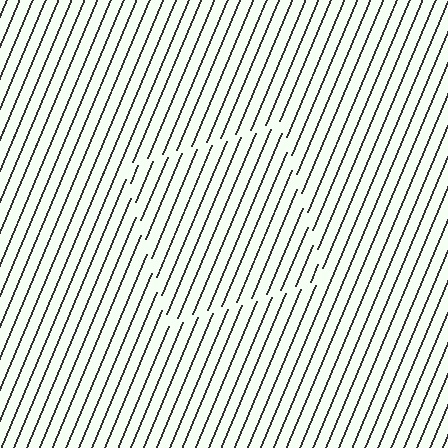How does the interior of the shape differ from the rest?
The interior of the shape contains the same grating, shifted by half a period — the contour is defined by the phase discontinuity where line-ends from the inner and outer gratings abut.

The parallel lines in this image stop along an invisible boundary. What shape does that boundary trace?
An illusory square. The interior of the shape contains the same grating, shifted by half a period — the contour is defined by the phase discontinuity where line-ends from the inner and outer gratings abut.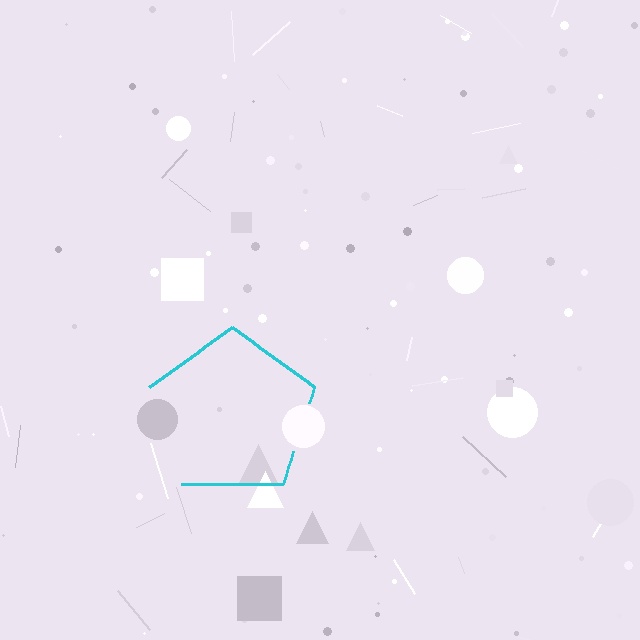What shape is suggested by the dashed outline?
The dashed outline suggests a pentagon.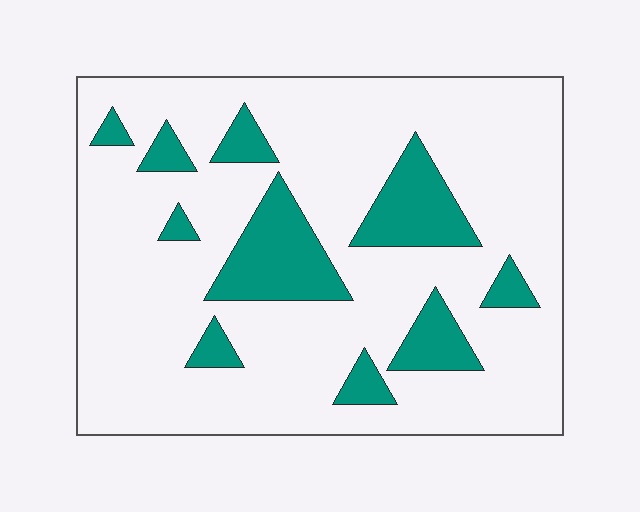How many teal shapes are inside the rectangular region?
10.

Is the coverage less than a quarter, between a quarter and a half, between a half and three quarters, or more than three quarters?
Less than a quarter.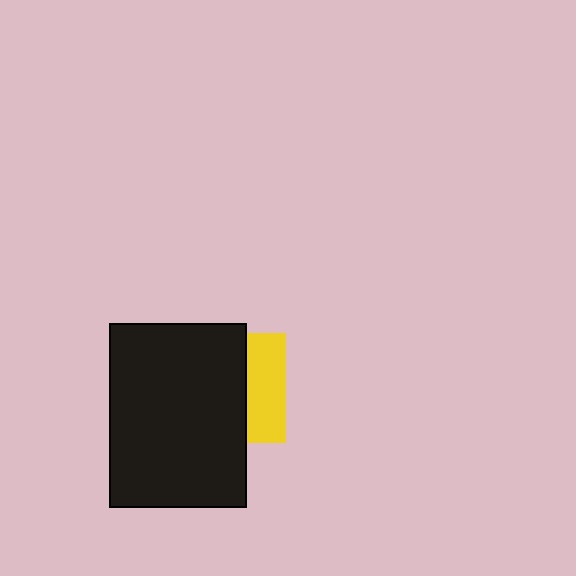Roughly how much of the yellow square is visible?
A small part of it is visible (roughly 35%).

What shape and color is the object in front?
The object in front is a black rectangle.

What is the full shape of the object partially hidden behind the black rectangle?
The partially hidden object is a yellow square.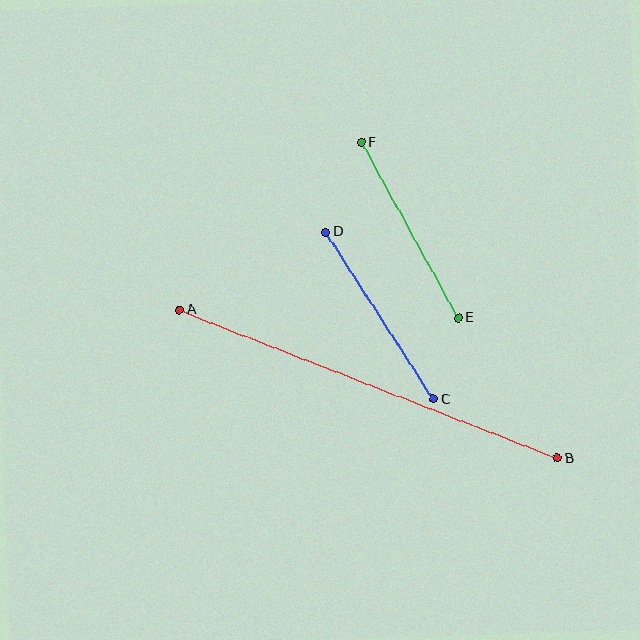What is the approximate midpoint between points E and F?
The midpoint is at approximately (410, 230) pixels.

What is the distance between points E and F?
The distance is approximately 200 pixels.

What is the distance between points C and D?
The distance is approximately 199 pixels.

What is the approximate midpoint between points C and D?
The midpoint is at approximately (380, 316) pixels.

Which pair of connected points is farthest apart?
Points A and B are farthest apart.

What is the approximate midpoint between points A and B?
The midpoint is at approximately (368, 384) pixels.